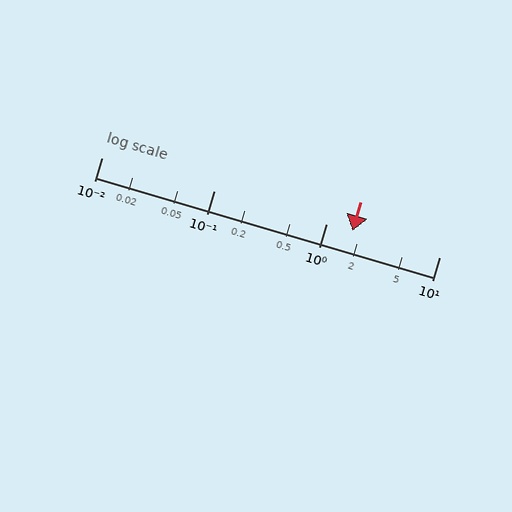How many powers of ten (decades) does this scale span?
The scale spans 3 decades, from 0.01 to 10.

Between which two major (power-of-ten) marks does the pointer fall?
The pointer is between 1 and 10.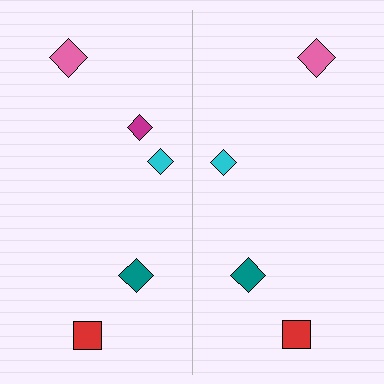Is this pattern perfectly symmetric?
No, the pattern is not perfectly symmetric. A magenta diamond is missing from the right side.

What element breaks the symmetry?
A magenta diamond is missing from the right side.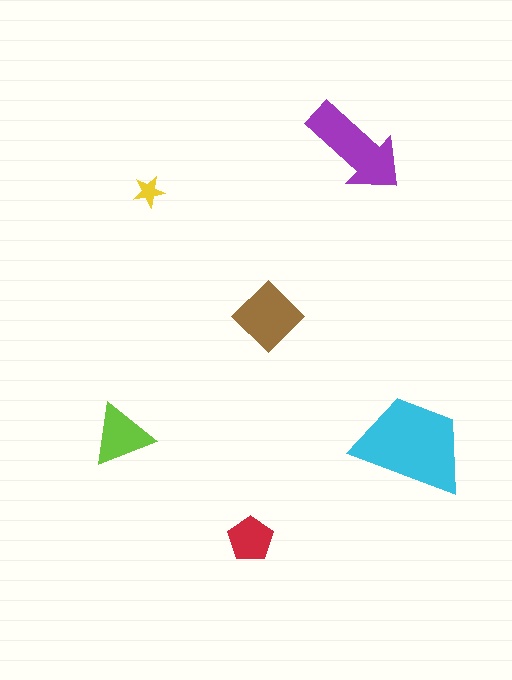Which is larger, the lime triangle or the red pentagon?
The lime triangle.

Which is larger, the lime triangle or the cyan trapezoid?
The cyan trapezoid.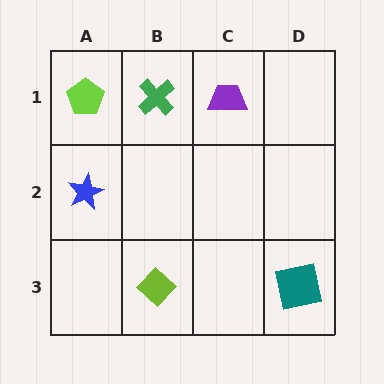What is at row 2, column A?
A blue star.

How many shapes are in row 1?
3 shapes.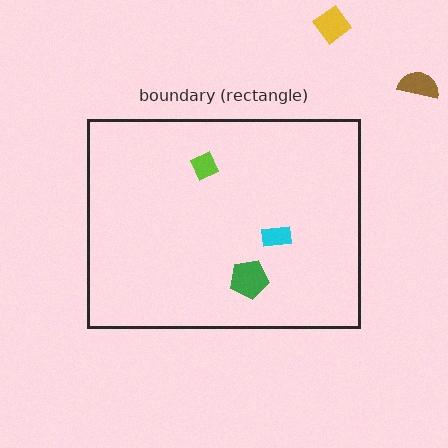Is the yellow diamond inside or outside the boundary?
Outside.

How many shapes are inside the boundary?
3 inside, 2 outside.